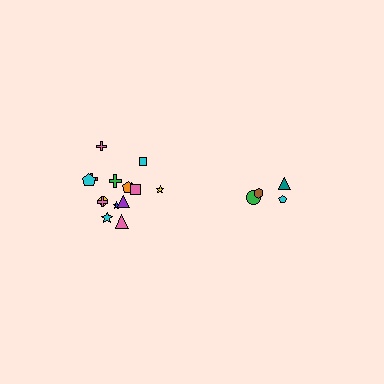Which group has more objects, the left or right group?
The left group.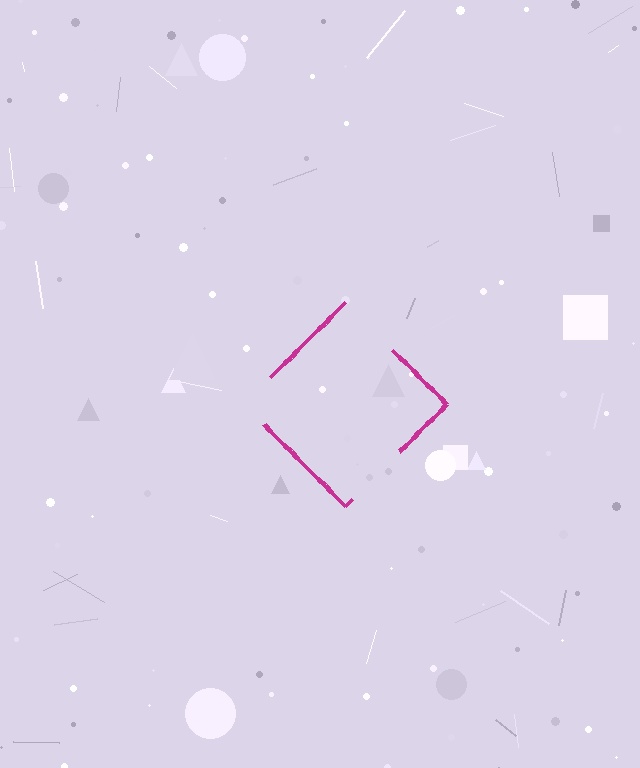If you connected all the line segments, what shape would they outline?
They would outline a diamond.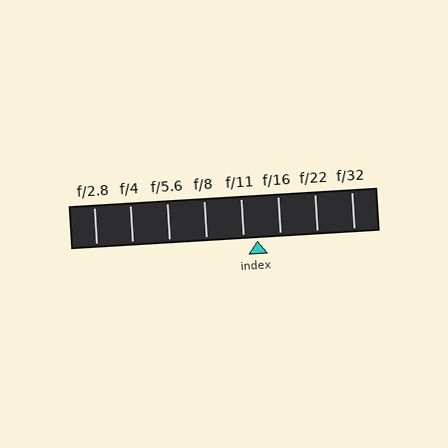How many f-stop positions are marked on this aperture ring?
There are 8 f-stop positions marked.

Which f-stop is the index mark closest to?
The index mark is closest to f/11.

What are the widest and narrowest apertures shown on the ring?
The widest aperture shown is f/2.8 and the narrowest is f/32.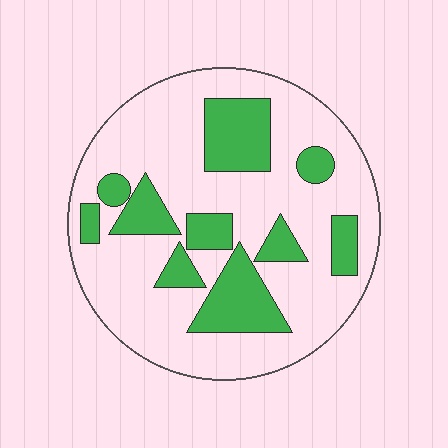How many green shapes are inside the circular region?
10.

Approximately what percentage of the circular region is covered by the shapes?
Approximately 25%.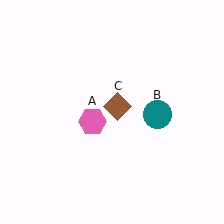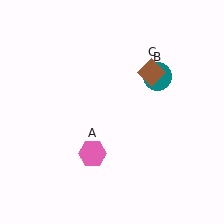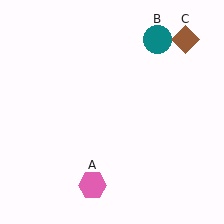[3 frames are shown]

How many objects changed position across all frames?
3 objects changed position: pink hexagon (object A), teal circle (object B), brown diamond (object C).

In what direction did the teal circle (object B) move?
The teal circle (object B) moved up.